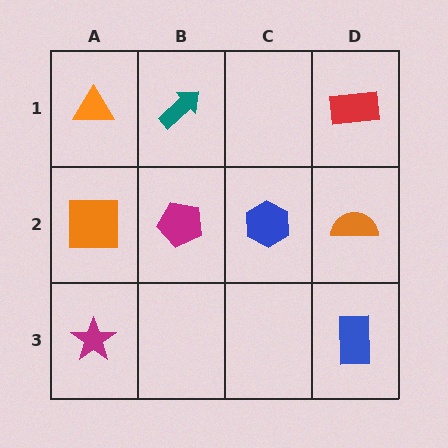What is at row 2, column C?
A blue hexagon.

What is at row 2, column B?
A magenta pentagon.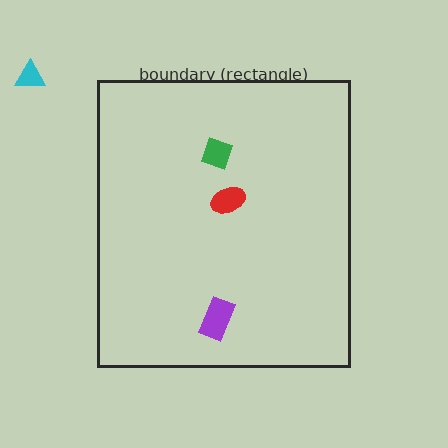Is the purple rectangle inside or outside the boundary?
Inside.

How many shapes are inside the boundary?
3 inside, 1 outside.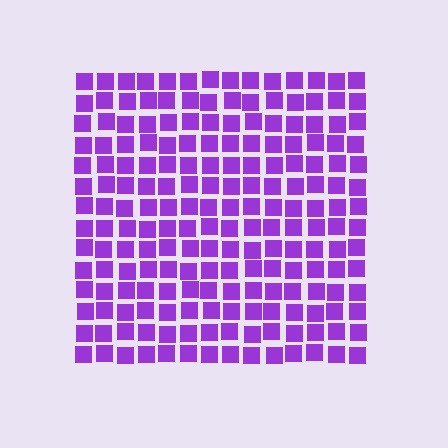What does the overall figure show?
The overall figure shows a square.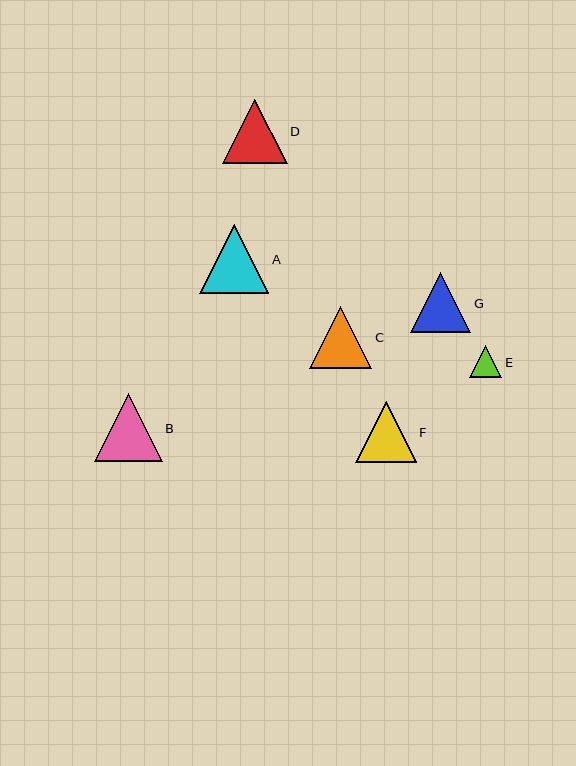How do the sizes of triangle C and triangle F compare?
Triangle C and triangle F are approximately the same size.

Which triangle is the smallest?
Triangle E is the smallest with a size of approximately 32 pixels.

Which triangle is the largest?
Triangle A is the largest with a size of approximately 69 pixels.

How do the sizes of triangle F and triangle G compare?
Triangle F and triangle G are approximately the same size.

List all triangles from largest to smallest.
From largest to smallest: A, B, D, C, F, G, E.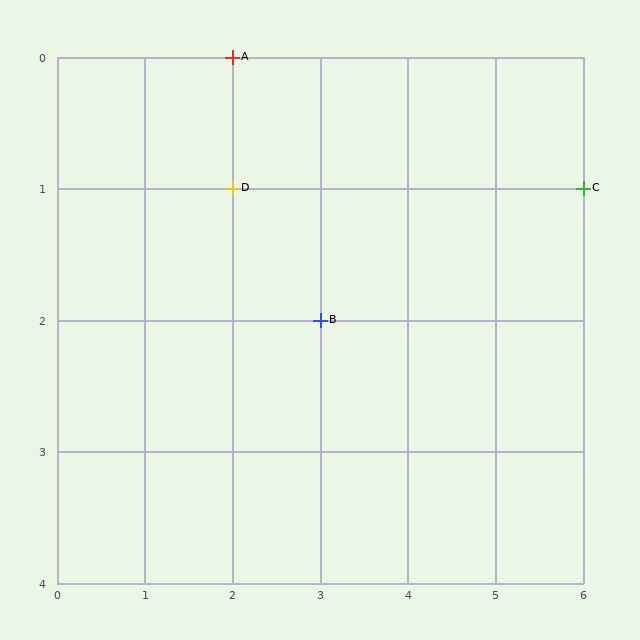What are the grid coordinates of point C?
Point C is at grid coordinates (6, 1).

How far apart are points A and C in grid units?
Points A and C are 4 columns and 1 row apart (about 4.1 grid units diagonally).